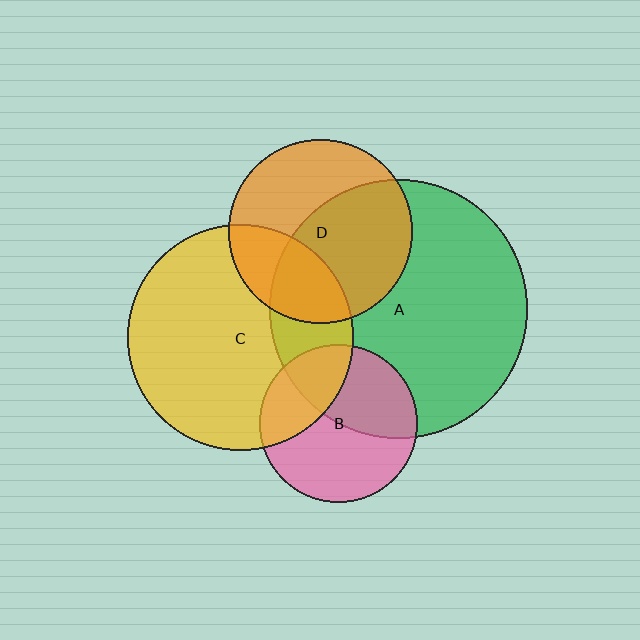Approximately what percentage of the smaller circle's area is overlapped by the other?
Approximately 25%.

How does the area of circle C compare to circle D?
Approximately 1.5 times.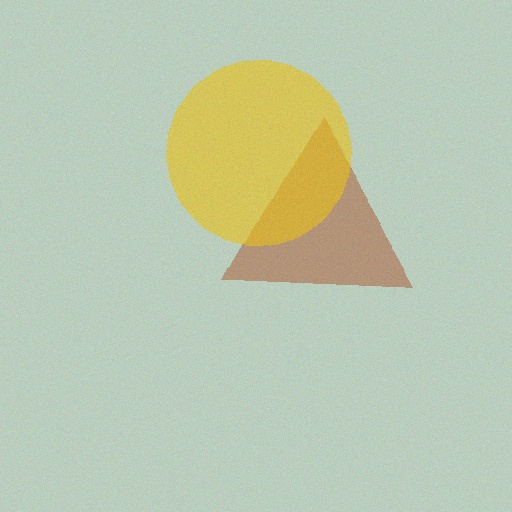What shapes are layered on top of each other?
The layered shapes are: a brown triangle, a yellow circle.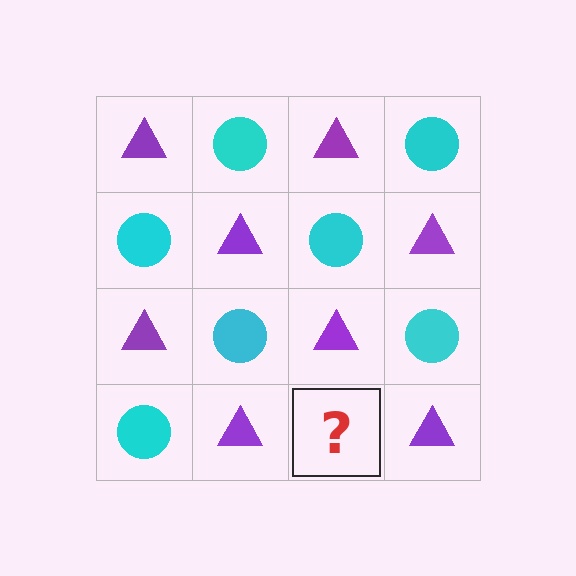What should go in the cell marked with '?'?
The missing cell should contain a cyan circle.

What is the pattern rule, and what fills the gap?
The rule is that it alternates purple triangle and cyan circle in a checkerboard pattern. The gap should be filled with a cyan circle.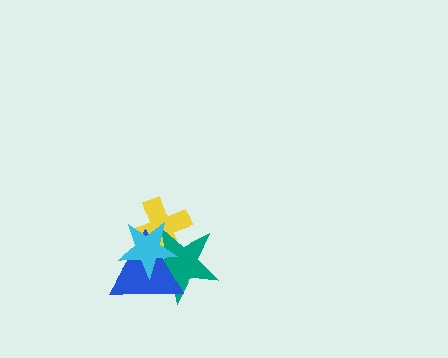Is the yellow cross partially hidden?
Yes, it is partially covered by another shape.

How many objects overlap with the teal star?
3 objects overlap with the teal star.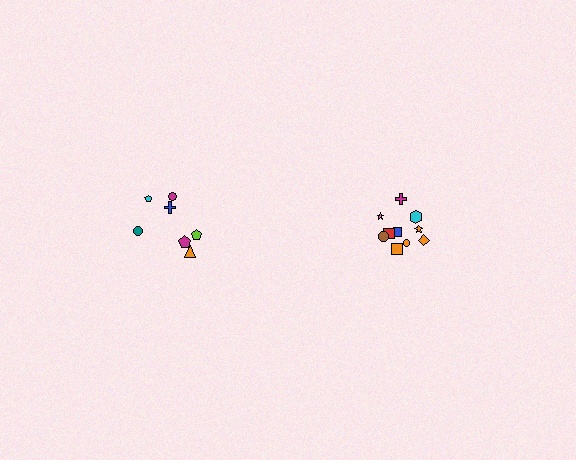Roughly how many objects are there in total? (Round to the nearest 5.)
Roughly 15 objects in total.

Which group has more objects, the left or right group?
The right group.